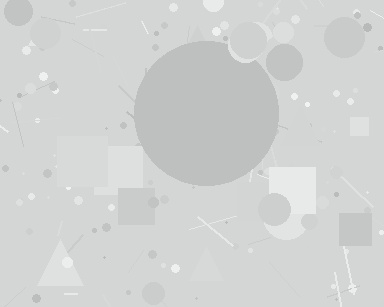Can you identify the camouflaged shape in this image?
The camouflaged shape is a circle.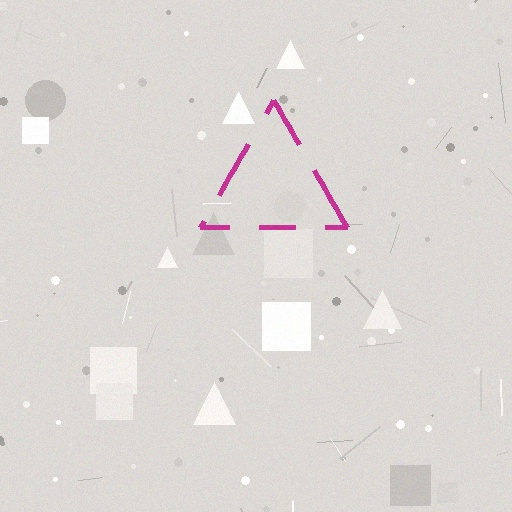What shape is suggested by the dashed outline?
The dashed outline suggests a triangle.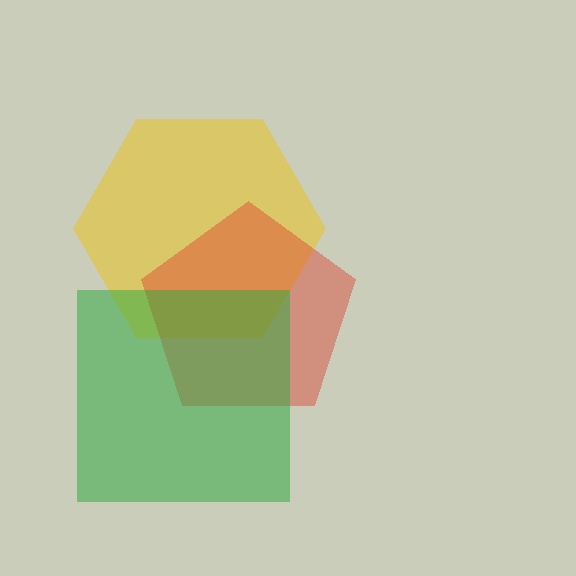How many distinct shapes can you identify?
There are 3 distinct shapes: a yellow hexagon, a red pentagon, a green square.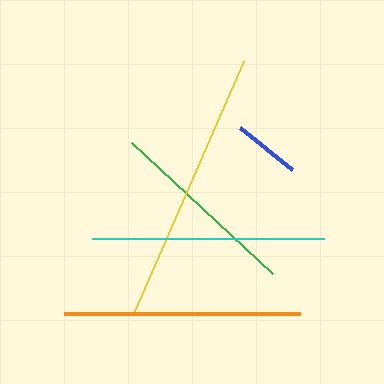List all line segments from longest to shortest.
From longest to shortest: yellow, orange, cyan, green, blue.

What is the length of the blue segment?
The blue segment is approximately 66 pixels long.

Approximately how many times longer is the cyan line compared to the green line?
The cyan line is approximately 1.2 times the length of the green line.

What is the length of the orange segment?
The orange segment is approximately 236 pixels long.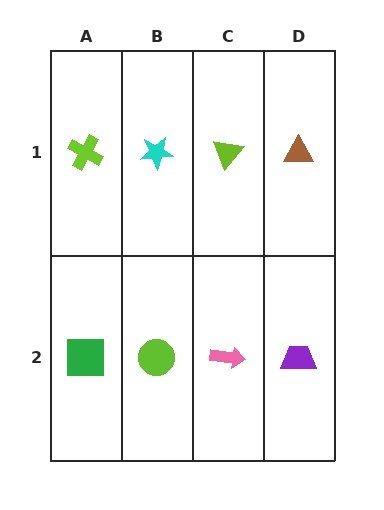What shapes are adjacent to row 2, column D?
A brown triangle (row 1, column D), a pink arrow (row 2, column C).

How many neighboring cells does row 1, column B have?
3.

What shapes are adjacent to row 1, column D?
A purple trapezoid (row 2, column D), a lime triangle (row 1, column C).